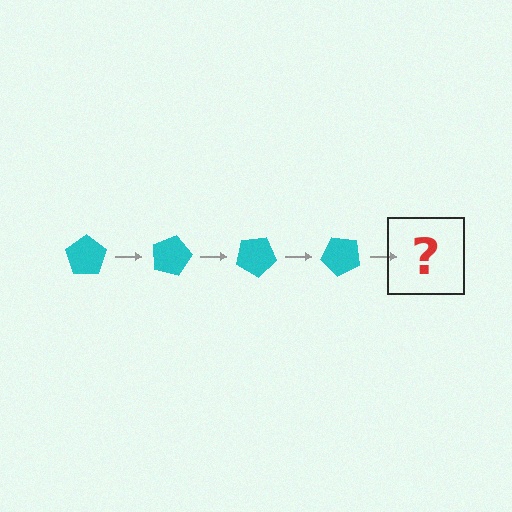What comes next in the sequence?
The next element should be a cyan pentagon rotated 60 degrees.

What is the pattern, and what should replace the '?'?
The pattern is that the pentagon rotates 15 degrees each step. The '?' should be a cyan pentagon rotated 60 degrees.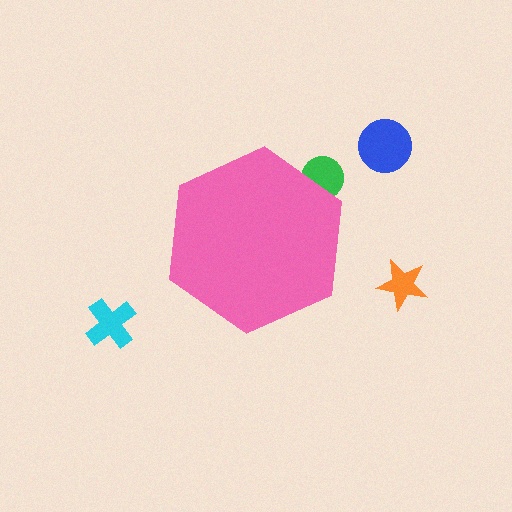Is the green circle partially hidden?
Yes, the green circle is partially hidden behind the pink hexagon.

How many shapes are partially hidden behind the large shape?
1 shape is partially hidden.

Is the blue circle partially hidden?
No, the blue circle is fully visible.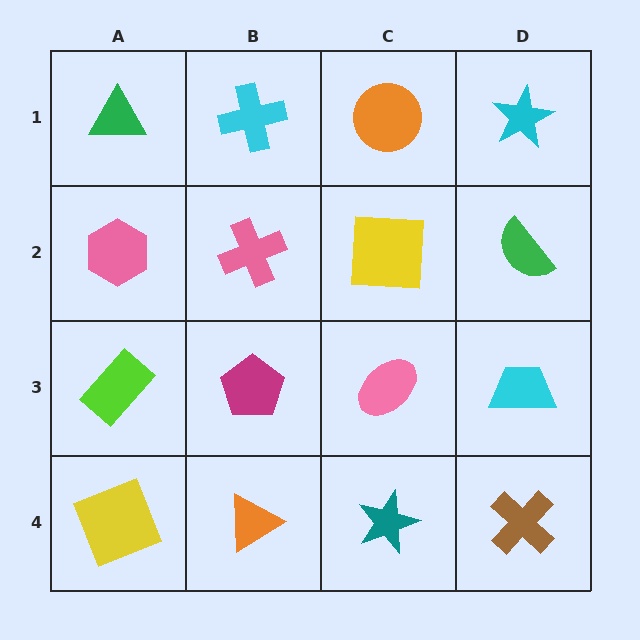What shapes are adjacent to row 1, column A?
A pink hexagon (row 2, column A), a cyan cross (row 1, column B).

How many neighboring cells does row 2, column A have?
3.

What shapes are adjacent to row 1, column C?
A yellow square (row 2, column C), a cyan cross (row 1, column B), a cyan star (row 1, column D).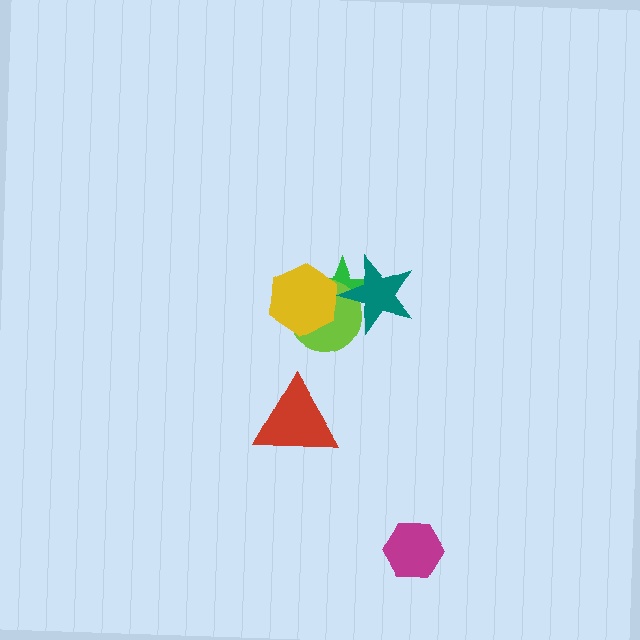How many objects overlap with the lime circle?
3 objects overlap with the lime circle.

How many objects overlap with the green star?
3 objects overlap with the green star.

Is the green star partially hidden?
Yes, it is partially covered by another shape.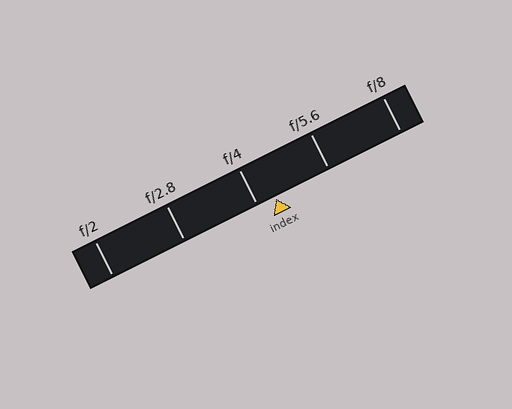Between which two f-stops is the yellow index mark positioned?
The index mark is between f/4 and f/5.6.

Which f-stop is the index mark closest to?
The index mark is closest to f/4.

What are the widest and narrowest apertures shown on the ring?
The widest aperture shown is f/2 and the narrowest is f/8.